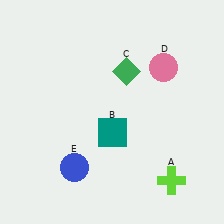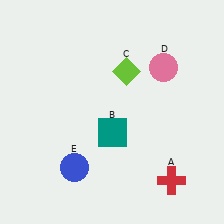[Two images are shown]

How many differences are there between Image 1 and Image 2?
There are 2 differences between the two images.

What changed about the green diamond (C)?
In Image 1, C is green. In Image 2, it changed to lime.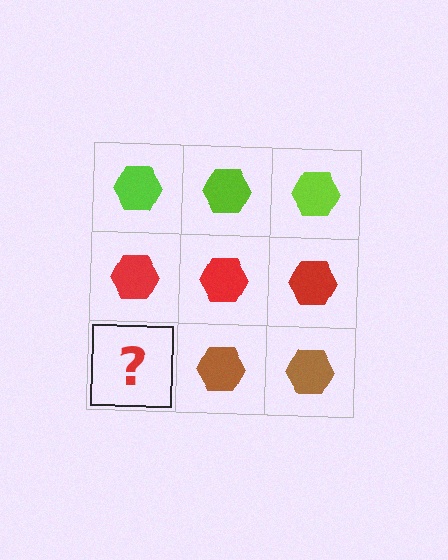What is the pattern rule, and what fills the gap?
The rule is that each row has a consistent color. The gap should be filled with a brown hexagon.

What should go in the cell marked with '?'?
The missing cell should contain a brown hexagon.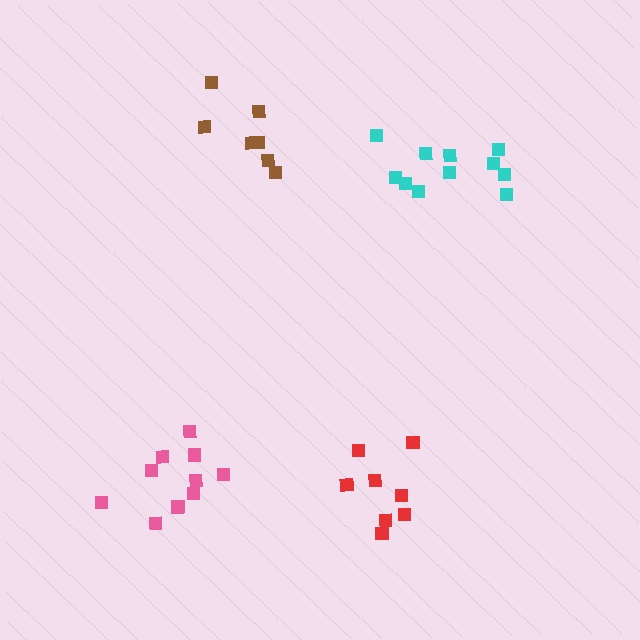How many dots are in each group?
Group 1: 8 dots, Group 2: 11 dots, Group 3: 7 dots, Group 4: 11 dots (37 total).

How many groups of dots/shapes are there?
There are 4 groups.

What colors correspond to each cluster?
The clusters are colored: red, pink, brown, cyan.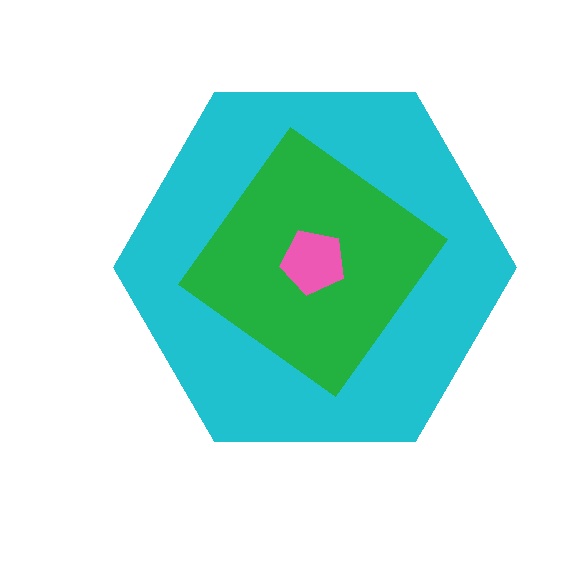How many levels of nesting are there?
3.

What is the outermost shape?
The cyan hexagon.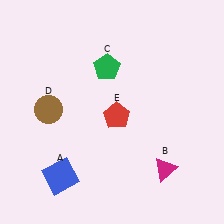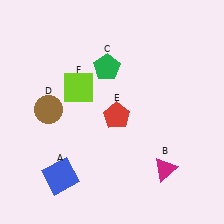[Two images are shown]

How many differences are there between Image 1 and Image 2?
There is 1 difference between the two images.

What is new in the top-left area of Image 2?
A lime square (F) was added in the top-left area of Image 2.